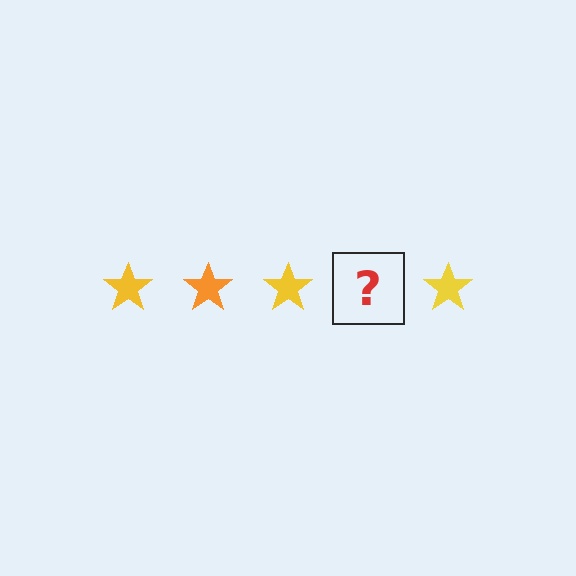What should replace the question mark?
The question mark should be replaced with an orange star.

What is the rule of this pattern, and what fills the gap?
The rule is that the pattern cycles through yellow, orange stars. The gap should be filled with an orange star.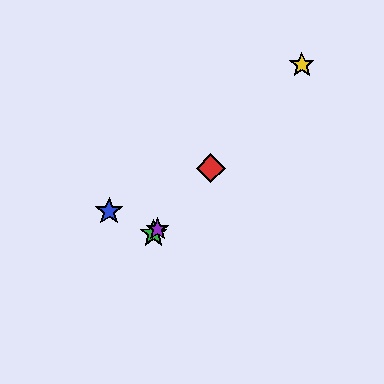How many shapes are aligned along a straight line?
4 shapes (the red diamond, the green star, the yellow star, the purple star) are aligned along a straight line.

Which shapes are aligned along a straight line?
The red diamond, the green star, the yellow star, the purple star are aligned along a straight line.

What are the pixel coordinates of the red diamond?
The red diamond is at (211, 168).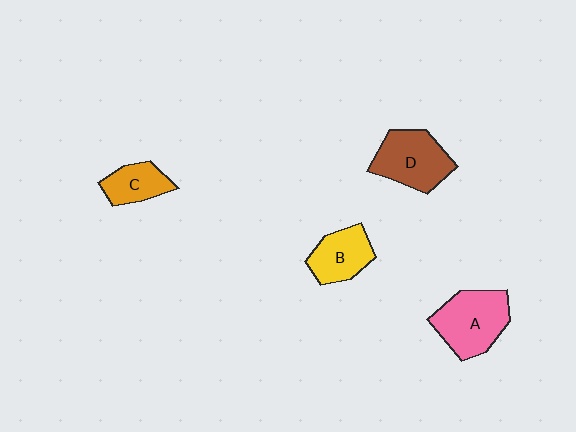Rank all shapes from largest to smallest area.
From largest to smallest: A (pink), D (brown), B (yellow), C (orange).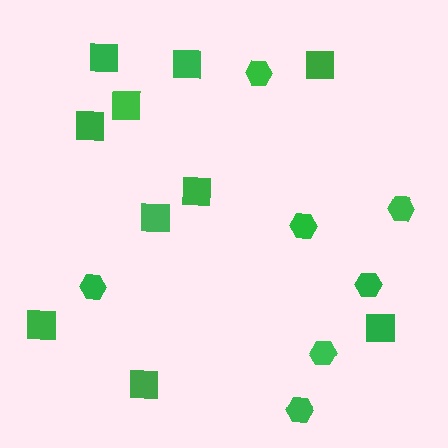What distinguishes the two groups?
There are 2 groups: one group of squares (10) and one group of hexagons (7).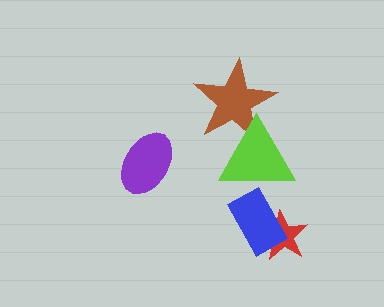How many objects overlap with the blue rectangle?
2 objects overlap with the blue rectangle.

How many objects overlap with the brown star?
1 object overlaps with the brown star.